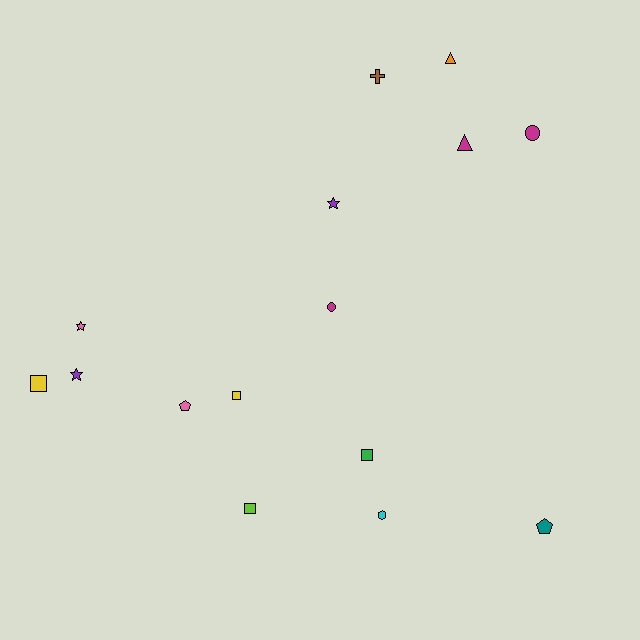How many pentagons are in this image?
There are 2 pentagons.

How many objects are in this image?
There are 15 objects.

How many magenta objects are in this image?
There are 3 magenta objects.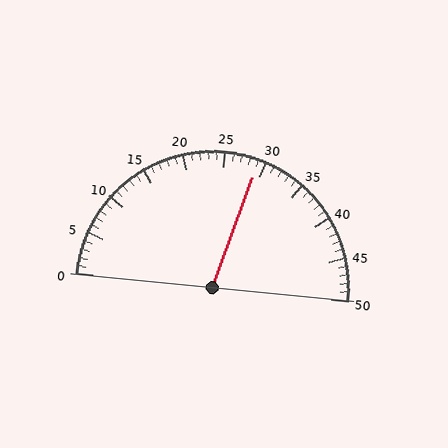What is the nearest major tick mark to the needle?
The nearest major tick mark is 30.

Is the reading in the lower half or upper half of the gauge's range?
The reading is in the upper half of the range (0 to 50).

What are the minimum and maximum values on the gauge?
The gauge ranges from 0 to 50.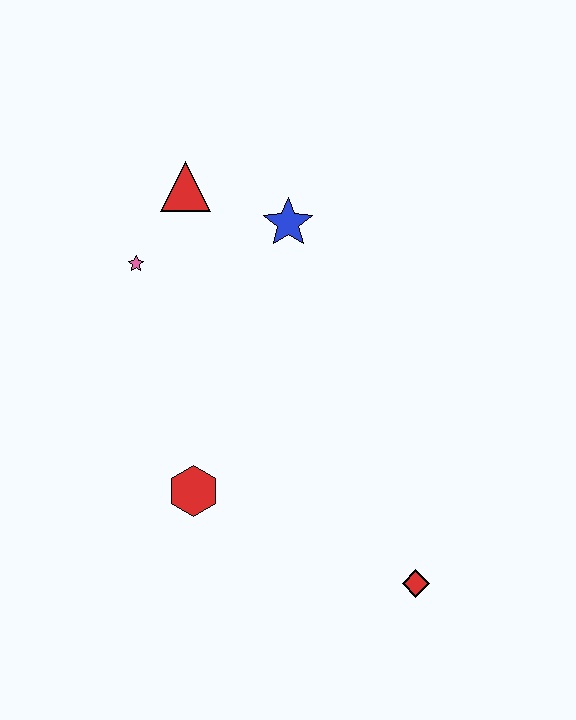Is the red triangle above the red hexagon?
Yes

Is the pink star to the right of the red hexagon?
No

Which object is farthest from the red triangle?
The red diamond is farthest from the red triangle.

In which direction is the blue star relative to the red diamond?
The blue star is above the red diamond.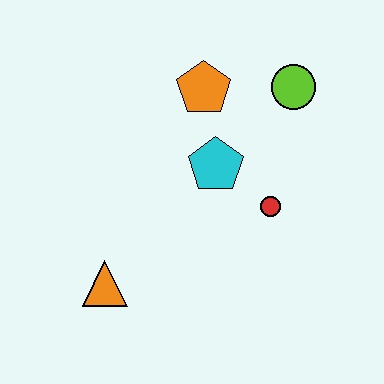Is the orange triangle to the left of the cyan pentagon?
Yes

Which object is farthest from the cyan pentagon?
The orange triangle is farthest from the cyan pentagon.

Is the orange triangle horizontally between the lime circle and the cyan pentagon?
No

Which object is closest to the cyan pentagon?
The red circle is closest to the cyan pentagon.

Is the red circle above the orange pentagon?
No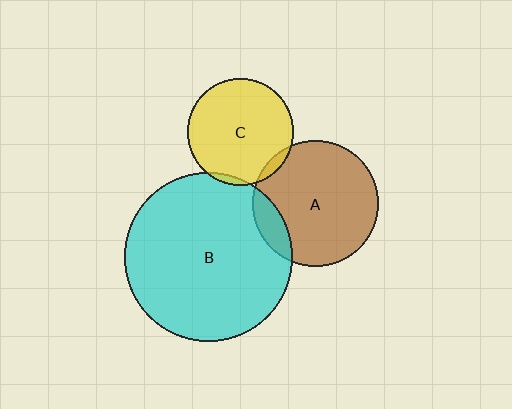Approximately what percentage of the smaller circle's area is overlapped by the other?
Approximately 15%.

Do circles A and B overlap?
Yes.